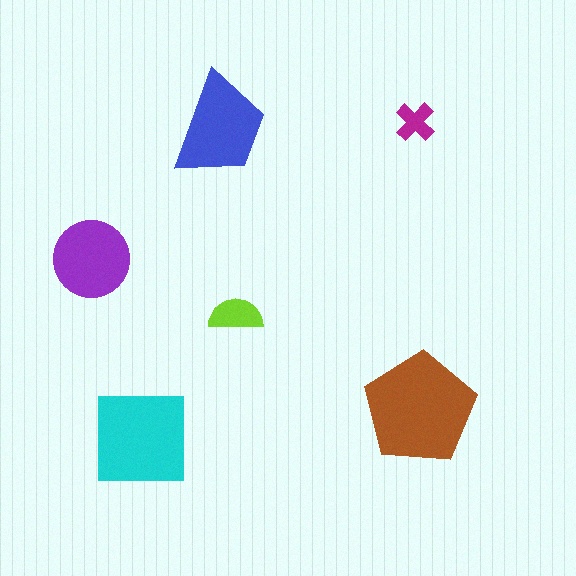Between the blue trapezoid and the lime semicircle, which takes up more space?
The blue trapezoid.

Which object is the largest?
The brown pentagon.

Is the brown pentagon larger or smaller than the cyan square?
Larger.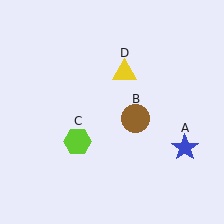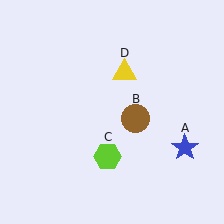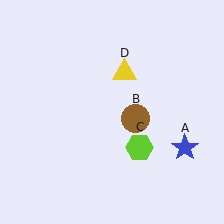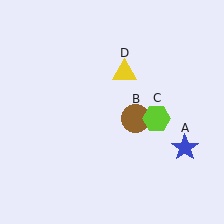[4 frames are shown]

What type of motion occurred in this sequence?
The lime hexagon (object C) rotated counterclockwise around the center of the scene.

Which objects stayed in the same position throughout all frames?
Blue star (object A) and brown circle (object B) and yellow triangle (object D) remained stationary.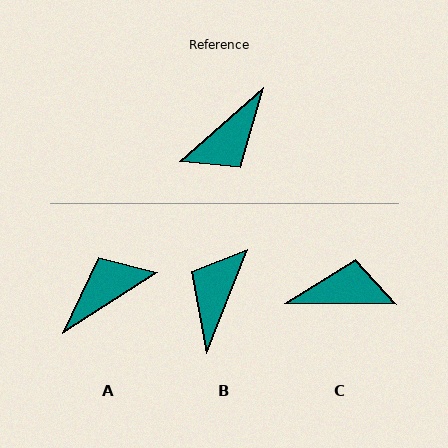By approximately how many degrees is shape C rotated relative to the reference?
Approximately 138 degrees counter-clockwise.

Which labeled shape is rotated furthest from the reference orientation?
A, about 172 degrees away.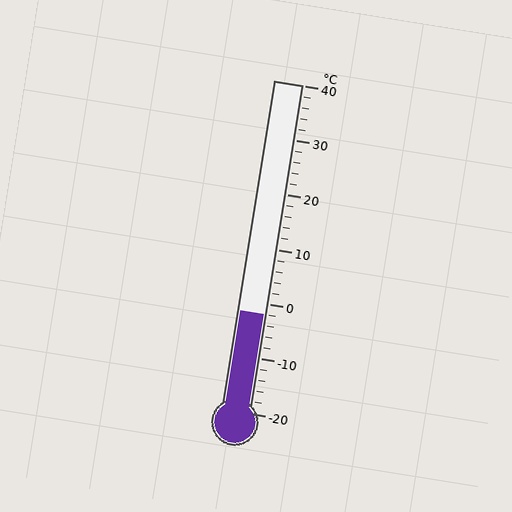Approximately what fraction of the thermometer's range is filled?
The thermometer is filled to approximately 30% of its range.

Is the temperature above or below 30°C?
The temperature is below 30°C.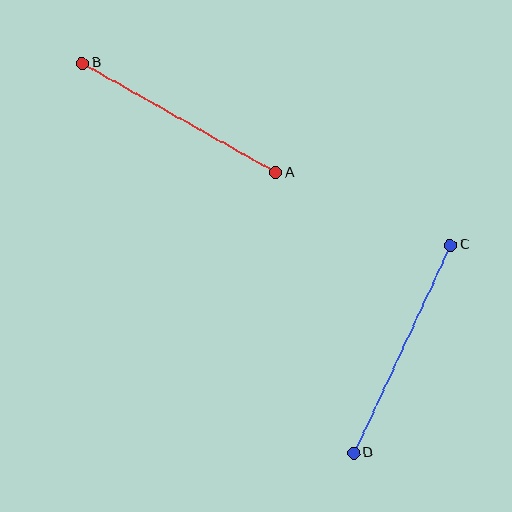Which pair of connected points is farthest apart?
Points C and D are farthest apart.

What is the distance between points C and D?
The distance is approximately 229 pixels.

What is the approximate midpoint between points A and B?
The midpoint is at approximately (179, 118) pixels.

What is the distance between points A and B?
The distance is approximately 223 pixels.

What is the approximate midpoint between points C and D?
The midpoint is at approximately (402, 349) pixels.